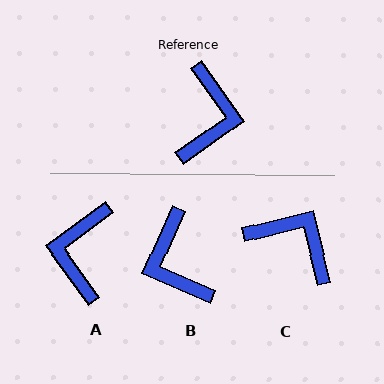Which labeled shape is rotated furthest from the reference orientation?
A, about 179 degrees away.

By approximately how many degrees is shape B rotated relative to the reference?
Approximately 149 degrees clockwise.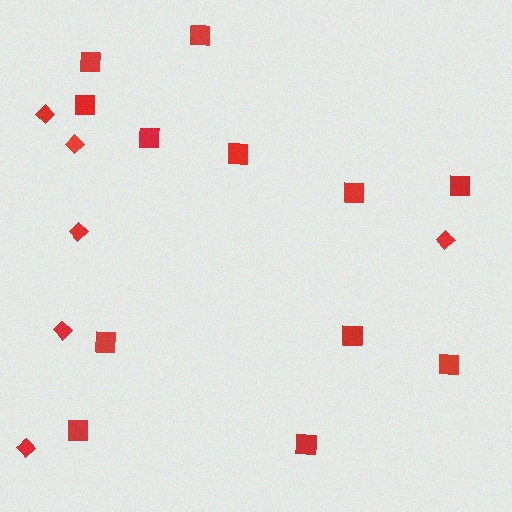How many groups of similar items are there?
There are 2 groups: one group of squares (12) and one group of diamonds (6).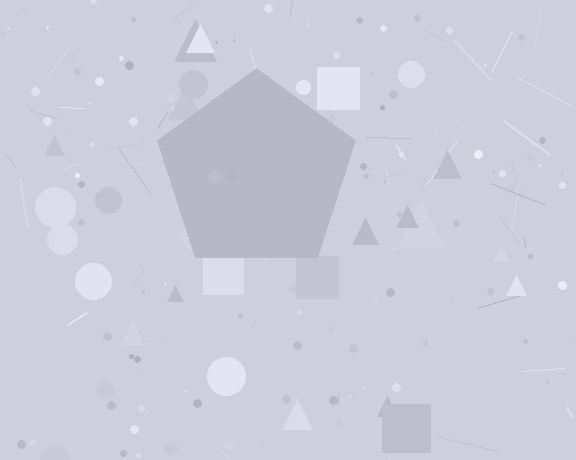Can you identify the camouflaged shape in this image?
The camouflaged shape is a pentagon.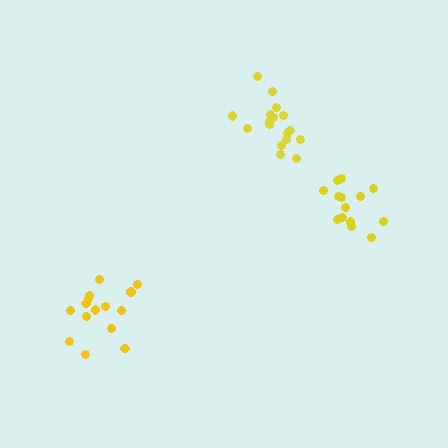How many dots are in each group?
Group 1: 14 dots, Group 2: 15 dots, Group 3: 17 dots (46 total).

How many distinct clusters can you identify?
There are 3 distinct clusters.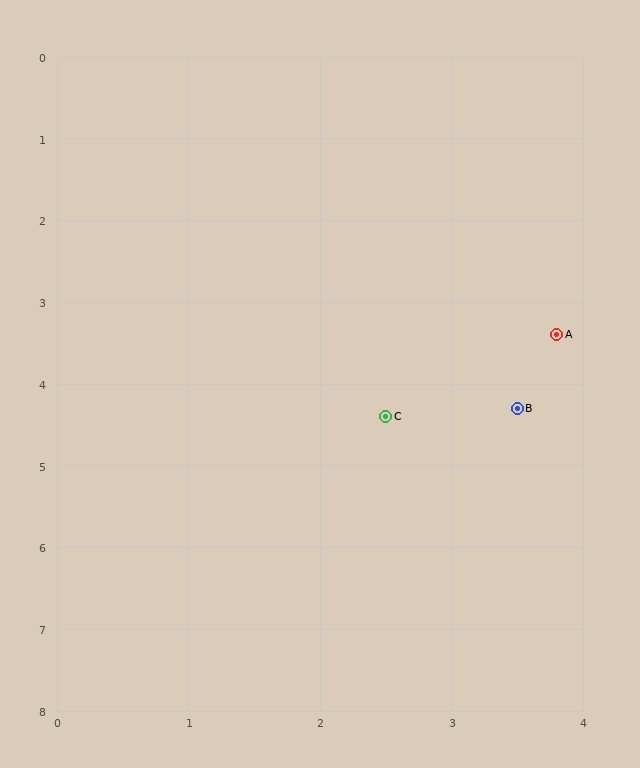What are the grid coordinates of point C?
Point C is at approximately (2.5, 4.4).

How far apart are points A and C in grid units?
Points A and C are about 1.6 grid units apart.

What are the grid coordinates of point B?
Point B is at approximately (3.5, 4.3).